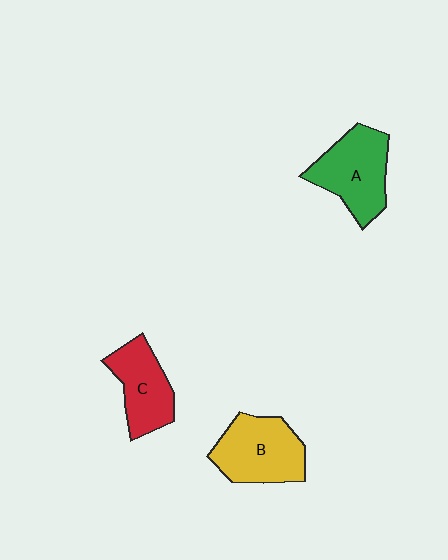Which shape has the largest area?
Shape A (green).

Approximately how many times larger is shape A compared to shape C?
Approximately 1.2 times.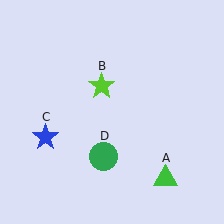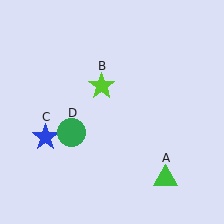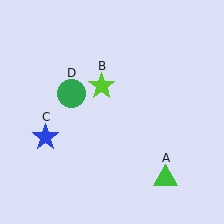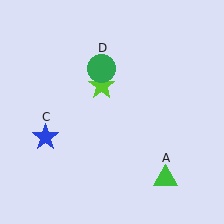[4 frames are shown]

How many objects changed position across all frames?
1 object changed position: green circle (object D).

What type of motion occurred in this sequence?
The green circle (object D) rotated clockwise around the center of the scene.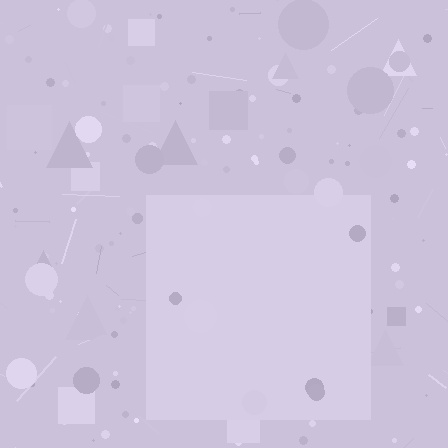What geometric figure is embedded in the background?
A square is embedded in the background.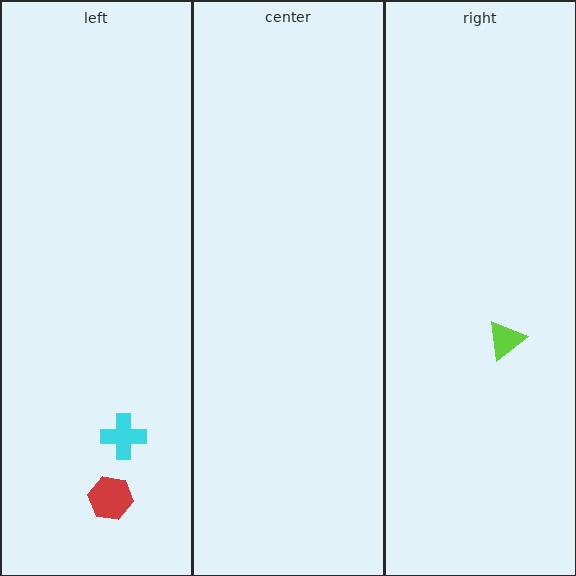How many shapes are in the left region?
2.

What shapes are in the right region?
The lime triangle.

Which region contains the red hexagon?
The left region.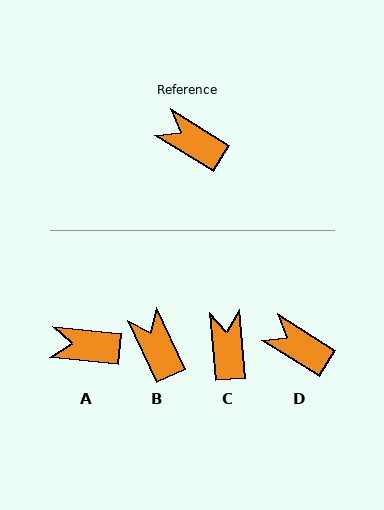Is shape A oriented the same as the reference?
No, it is off by about 26 degrees.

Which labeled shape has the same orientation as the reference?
D.